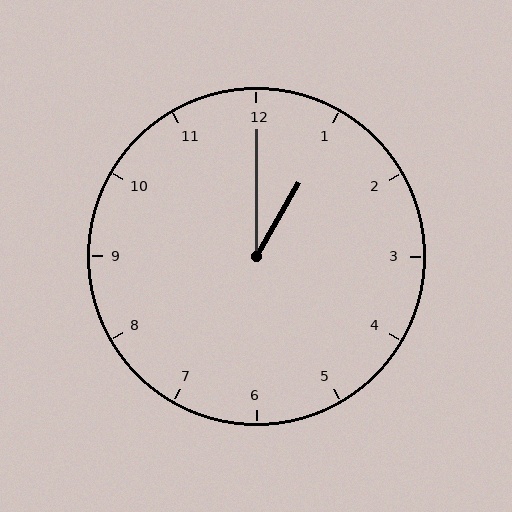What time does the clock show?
1:00.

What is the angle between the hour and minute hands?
Approximately 30 degrees.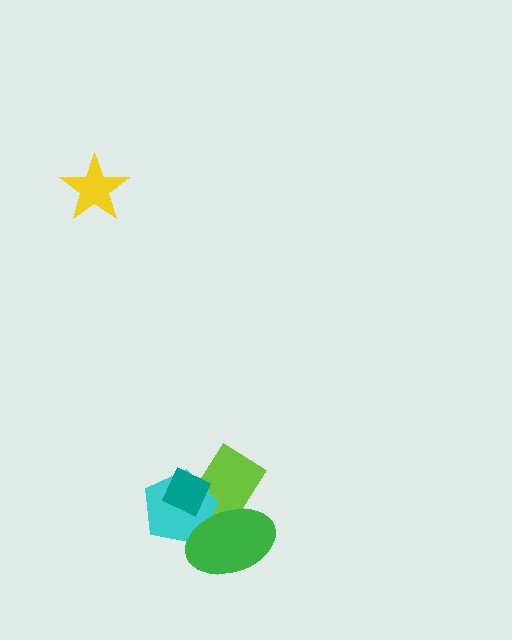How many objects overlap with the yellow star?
0 objects overlap with the yellow star.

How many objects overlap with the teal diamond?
2 objects overlap with the teal diamond.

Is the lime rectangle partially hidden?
Yes, it is partially covered by another shape.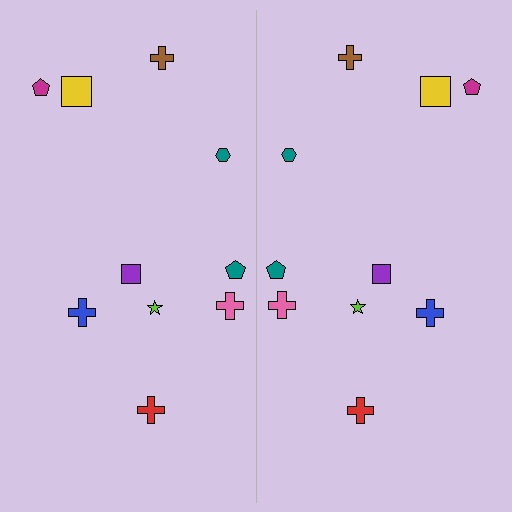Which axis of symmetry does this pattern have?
The pattern has a vertical axis of symmetry running through the center of the image.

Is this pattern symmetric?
Yes, this pattern has bilateral (reflection) symmetry.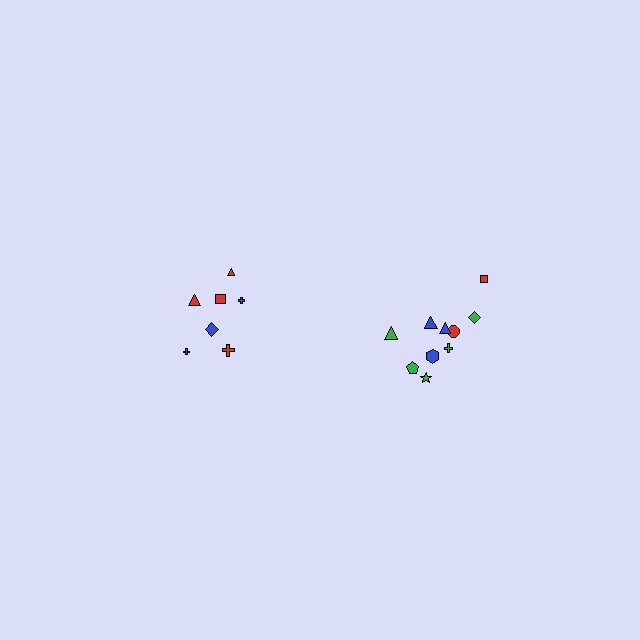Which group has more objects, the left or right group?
The right group.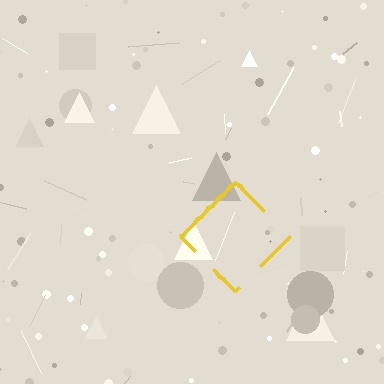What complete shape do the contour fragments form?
The contour fragments form a diamond.